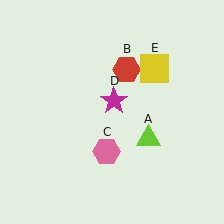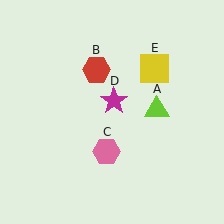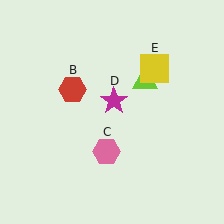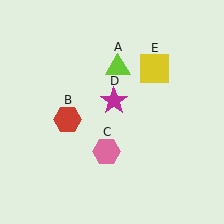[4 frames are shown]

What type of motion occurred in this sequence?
The lime triangle (object A), red hexagon (object B) rotated counterclockwise around the center of the scene.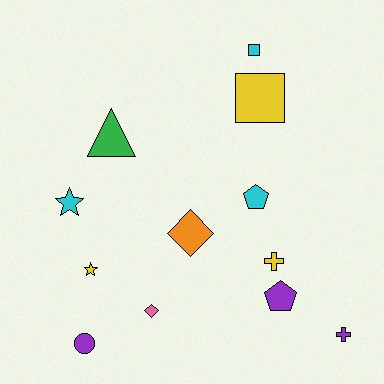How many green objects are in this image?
There is 1 green object.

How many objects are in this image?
There are 12 objects.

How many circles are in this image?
There is 1 circle.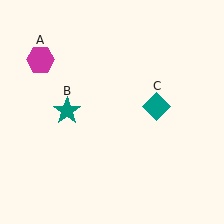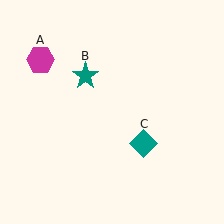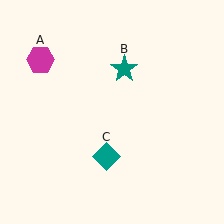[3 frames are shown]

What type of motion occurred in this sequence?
The teal star (object B), teal diamond (object C) rotated clockwise around the center of the scene.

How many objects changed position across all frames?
2 objects changed position: teal star (object B), teal diamond (object C).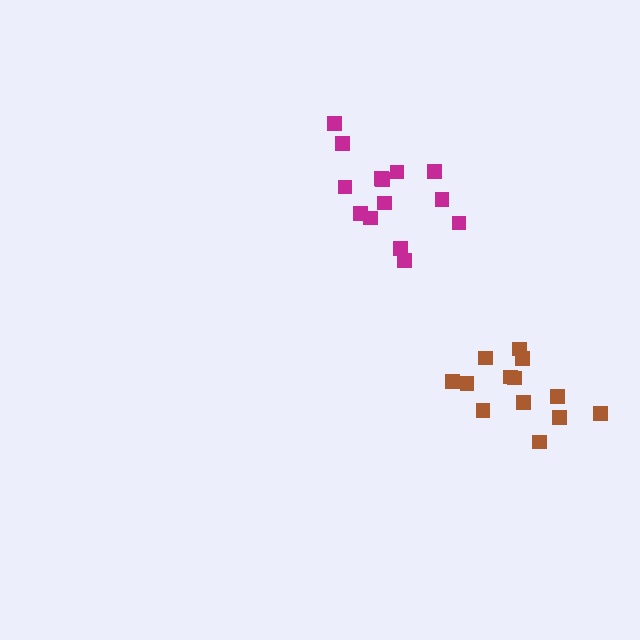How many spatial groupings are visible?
There are 2 spatial groupings.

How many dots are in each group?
Group 1: 14 dots, Group 2: 13 dots (27 total).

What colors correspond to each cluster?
The clusters are colored: magenta, brown.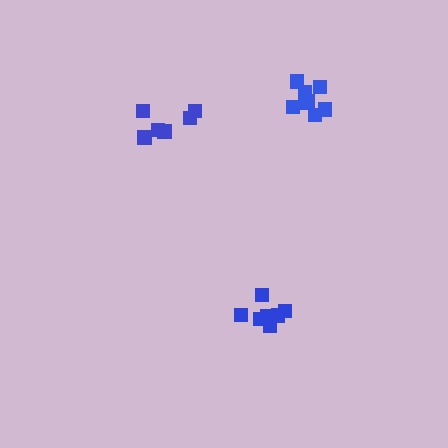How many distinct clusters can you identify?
There are 3 distinct clusters.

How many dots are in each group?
Group 1: 8 dots, Group 2: 6 dots, Group 3: 9 dots (23 total).